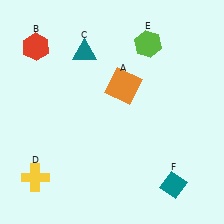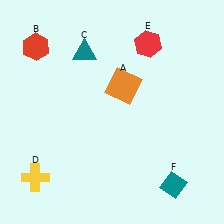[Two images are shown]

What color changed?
The hexagon (E) changed from lime in Image 1 to red in Image 2.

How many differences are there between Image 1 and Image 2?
There is 1 difference between the two images.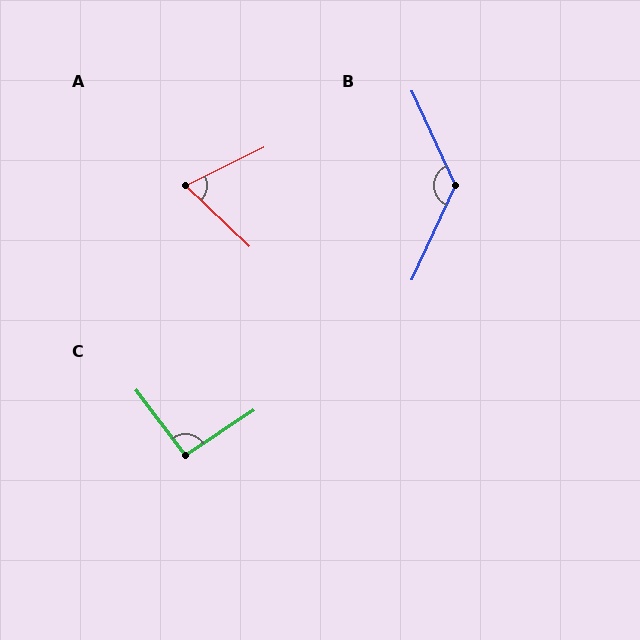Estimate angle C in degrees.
Approximately 94 degrees.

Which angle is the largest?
B, at approximately 130 degrees.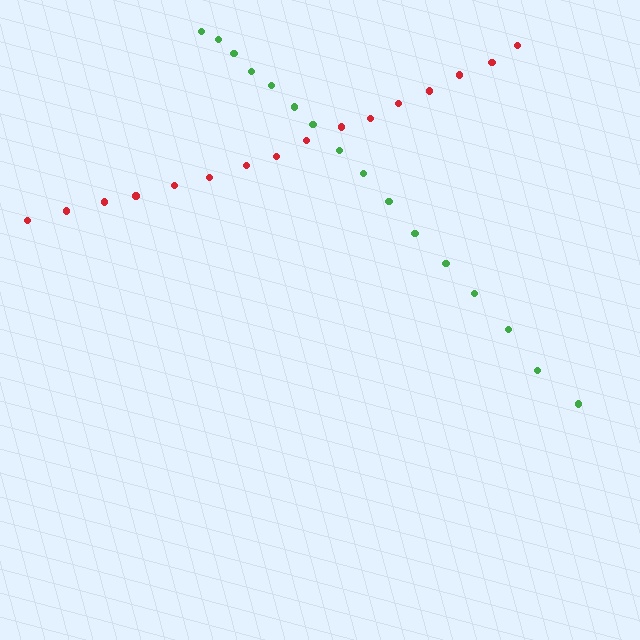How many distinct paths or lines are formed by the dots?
There are 2 distinct paths.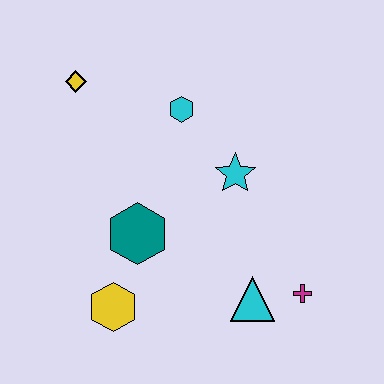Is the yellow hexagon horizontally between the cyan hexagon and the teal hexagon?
No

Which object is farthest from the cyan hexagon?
The magenta cross is farthest from the cyan hexagon.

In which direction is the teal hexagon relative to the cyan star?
The teal hexagon is to the left of the cyan star.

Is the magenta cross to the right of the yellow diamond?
Yes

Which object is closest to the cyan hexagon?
The cyan star is closest to the cyan hexagon.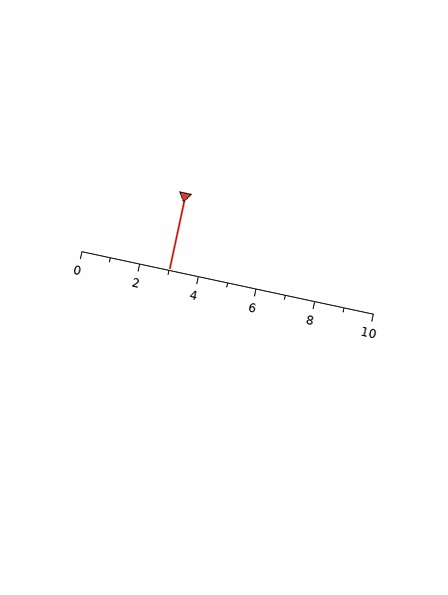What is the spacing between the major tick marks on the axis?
The major ticks are spaced 2 apart.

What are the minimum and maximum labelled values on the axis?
The axis runs from 0 to 10.